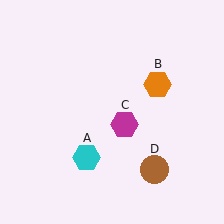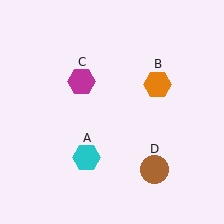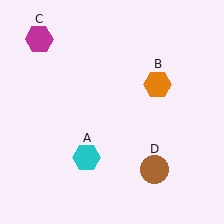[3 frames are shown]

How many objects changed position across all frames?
1 object changed position: magenta hexagon (object C).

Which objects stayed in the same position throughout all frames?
Cyan hexagon (object A) and orange hexagon (object B) and brown circle (object D) remained stationary.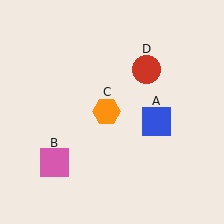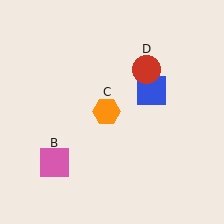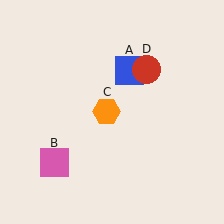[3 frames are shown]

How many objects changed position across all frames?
1 object changed position: blue square (object A).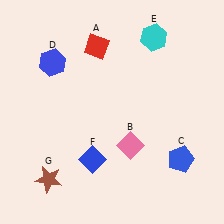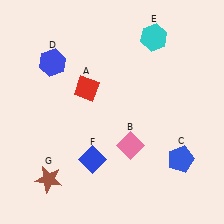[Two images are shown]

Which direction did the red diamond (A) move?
The red diamond (A) moved down.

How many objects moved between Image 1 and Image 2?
1 object moved between the two images.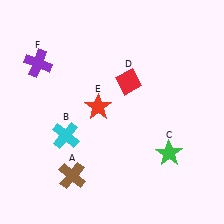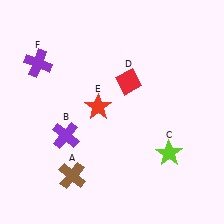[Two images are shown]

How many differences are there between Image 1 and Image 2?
There are 2 differences between the two images.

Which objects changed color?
B changed from cyan to purple. C changed from green to lime.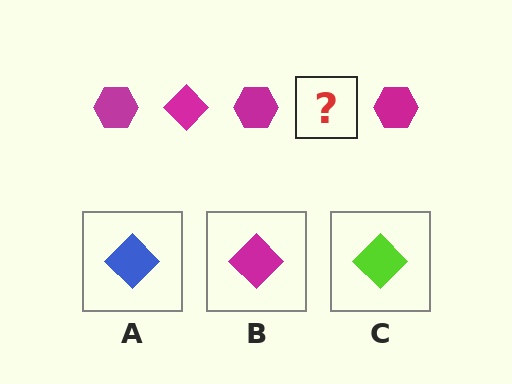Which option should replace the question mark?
Option B.